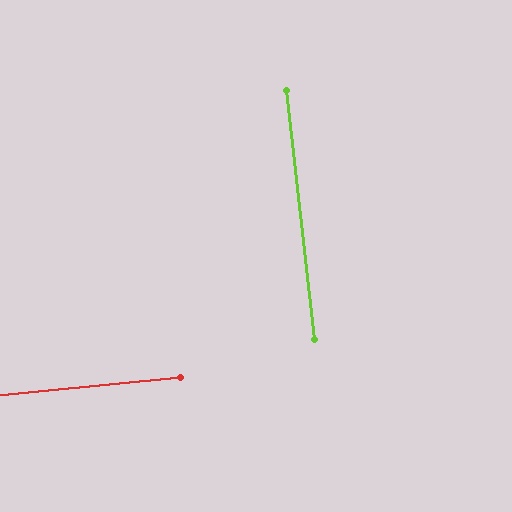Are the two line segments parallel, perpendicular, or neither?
Perpendicular — they meet at approximately 89°.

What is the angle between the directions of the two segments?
Approximately 89 degrees.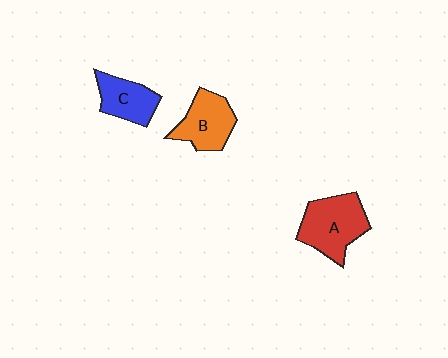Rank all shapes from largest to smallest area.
From largest to smallest: A (red), B (orange), C (blue).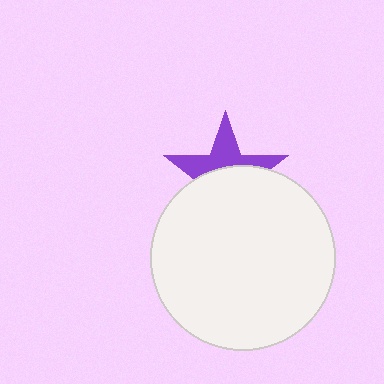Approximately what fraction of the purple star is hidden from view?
Roughly 57% of the purple star is hidden behind the white circle.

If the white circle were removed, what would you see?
You would see the complete purple star.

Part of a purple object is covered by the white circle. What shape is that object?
It is a star.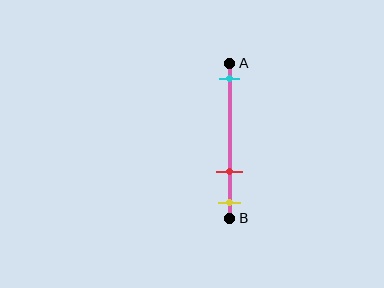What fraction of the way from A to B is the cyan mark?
The cyan mark is approximately 10% (0.1) of the way from A to B.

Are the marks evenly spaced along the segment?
No, the marks are not evenly spaced.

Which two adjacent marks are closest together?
The red and yellow marks are the closest adjacent pair.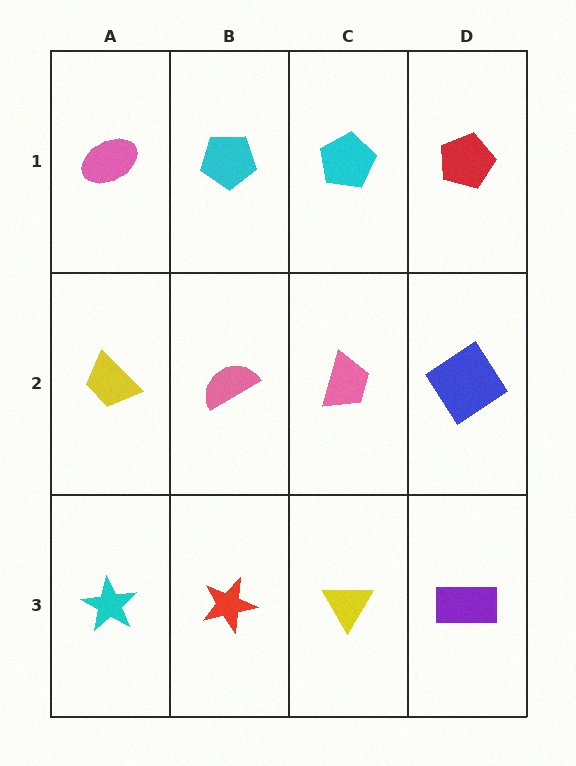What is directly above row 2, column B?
A cyan pentagon.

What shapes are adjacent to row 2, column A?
A pink ellipse (row 1, column A), a cyan star (row 3, column A), a pink semicircle (row 2, column B).